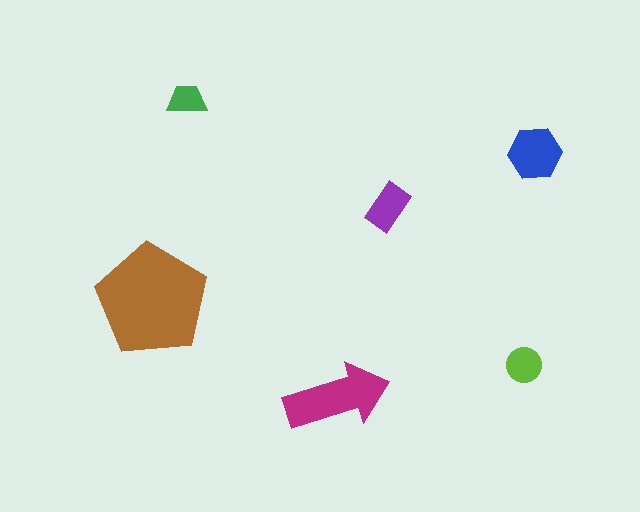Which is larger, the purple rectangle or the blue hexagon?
The blue hexagon.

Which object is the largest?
The brown pentagon.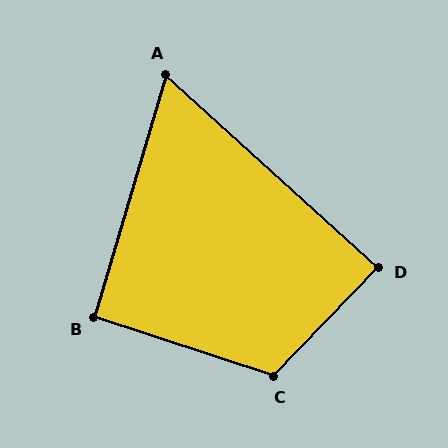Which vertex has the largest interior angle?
C, at approximately 116 degrees.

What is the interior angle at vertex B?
Approximately 92 degrees (approximately right).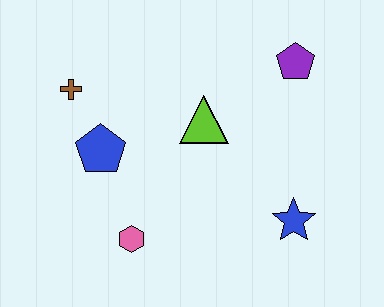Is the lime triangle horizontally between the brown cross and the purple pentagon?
Yes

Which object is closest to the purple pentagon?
The lime triangle is closest to the purple pentagon.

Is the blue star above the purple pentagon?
No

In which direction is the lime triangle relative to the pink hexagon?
The lime triangle is above the pink hexagon.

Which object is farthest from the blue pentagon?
The purple pentagon is farthest from the blue pentagon.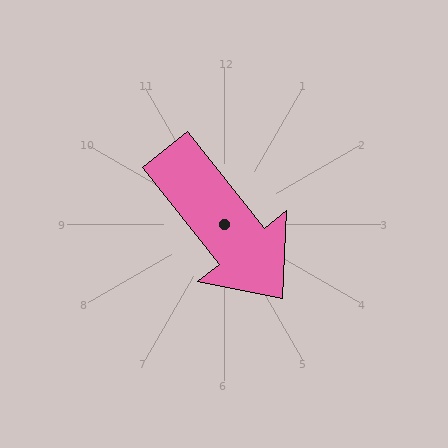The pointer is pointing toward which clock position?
Roughly 5 o'clock.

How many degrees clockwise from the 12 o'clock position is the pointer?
Approximately 142 degrees.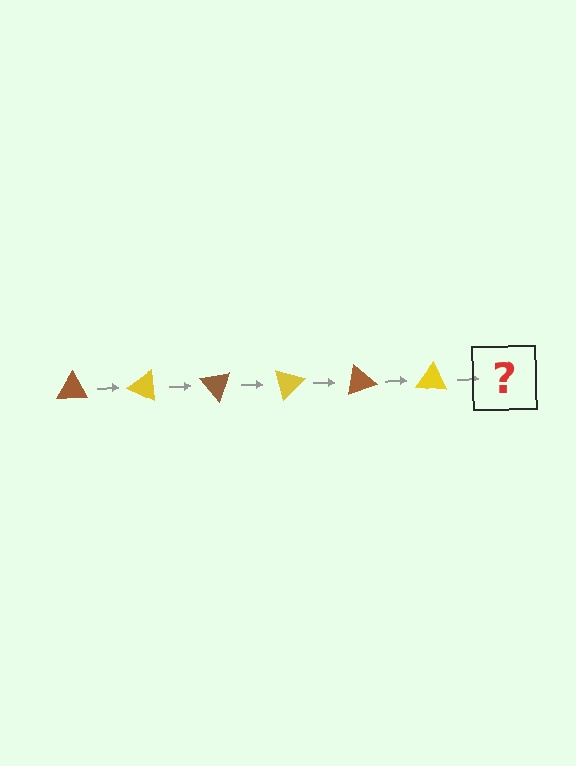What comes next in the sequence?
The next element should be a brown triangle, rotated 150 degrees from the start.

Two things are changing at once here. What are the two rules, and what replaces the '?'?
The two rules are that it rotates 25 degrees each step and the color cycles through brown and yellow. The '?' should be a brown triangle, rotated 150 degrees from the start.